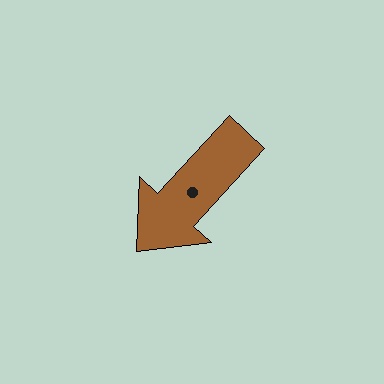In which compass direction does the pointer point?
Southwest.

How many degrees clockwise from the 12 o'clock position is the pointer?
Approximately 223 degrees.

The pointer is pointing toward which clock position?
Roughly 7 o'clock.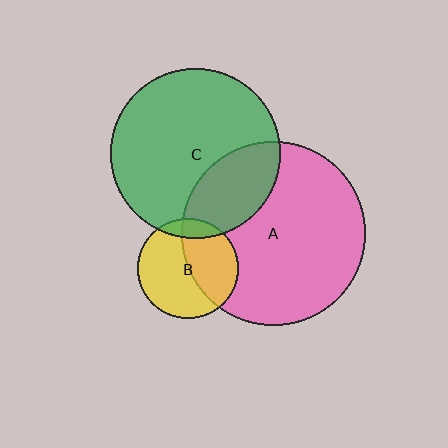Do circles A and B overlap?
Yes.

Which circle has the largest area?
Circle A (pink).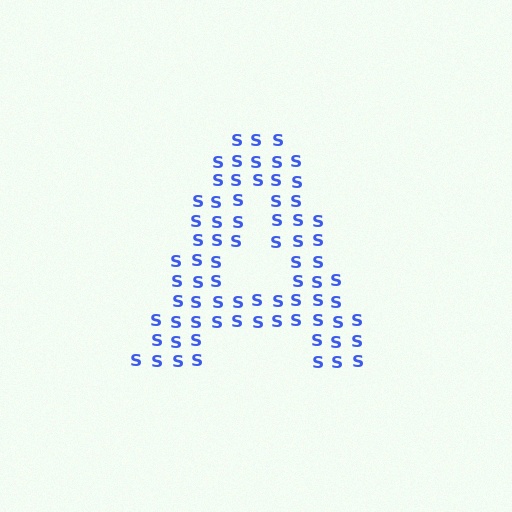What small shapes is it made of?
It is made of small letter S's.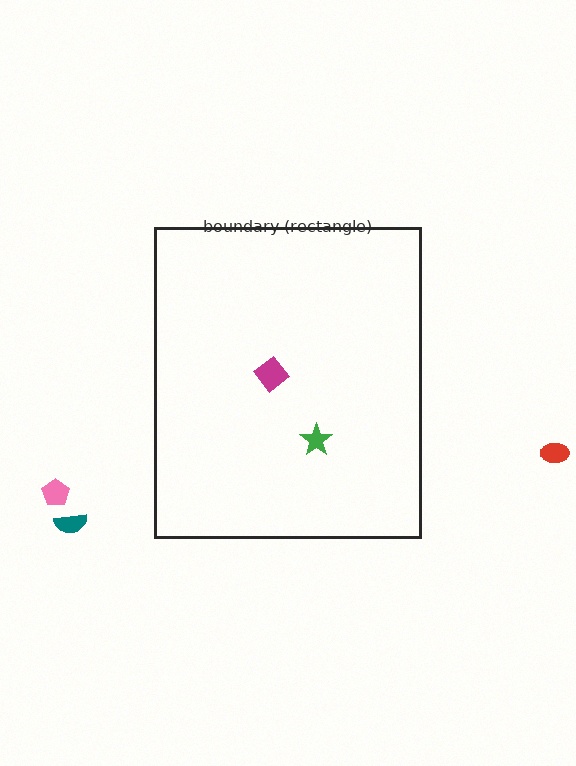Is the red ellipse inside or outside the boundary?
Outside.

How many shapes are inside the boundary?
2 inside, 3 outside.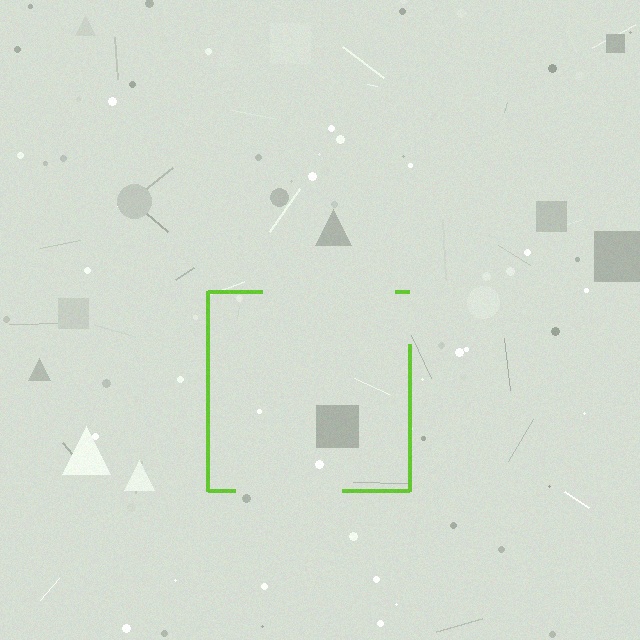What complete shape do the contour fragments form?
The contour fragments form a square.